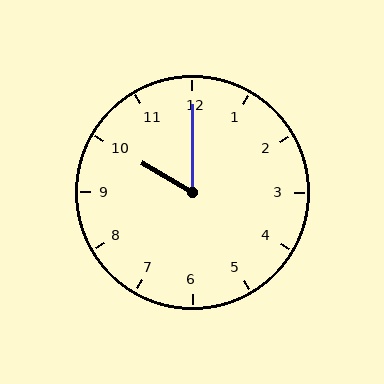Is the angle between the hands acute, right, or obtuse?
It is acute.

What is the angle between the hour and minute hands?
Approximately 60 degrees.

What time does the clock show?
10:00.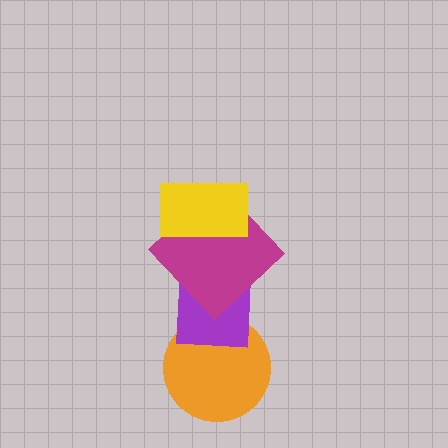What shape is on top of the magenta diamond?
The yellow rectangle is on top of the magenta diamond.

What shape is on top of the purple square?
The magenta diamond is on top of the purple square.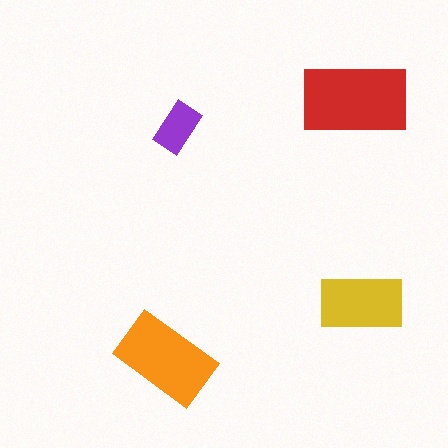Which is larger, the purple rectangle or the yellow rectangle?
The yellow one.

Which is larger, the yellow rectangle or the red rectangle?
The red one.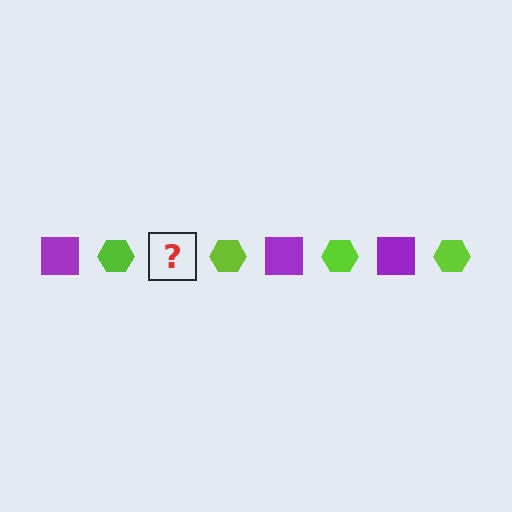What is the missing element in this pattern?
The missing element is a purple square.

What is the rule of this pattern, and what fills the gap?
The rule is that the pattern alternates between purple square and lime hexagon. The gap should be filled with a purple square.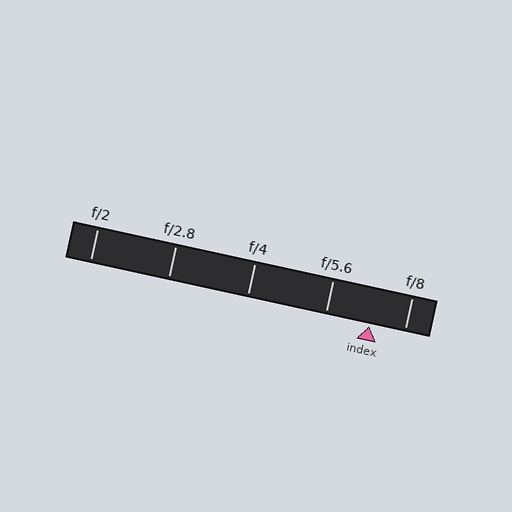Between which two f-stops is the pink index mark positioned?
The index mark is between f/5.6 and f/8.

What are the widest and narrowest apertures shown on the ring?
The widest aperture shown is f/2 and the narrowest is f/8.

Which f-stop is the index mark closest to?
The index mark is closest to f/8.